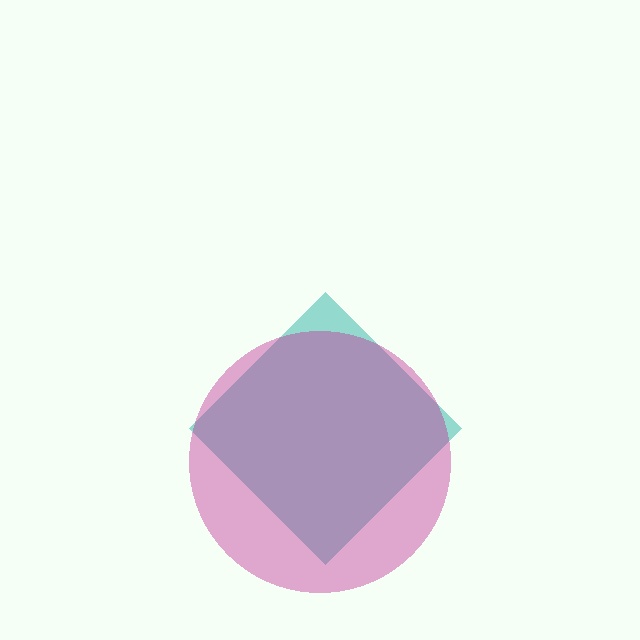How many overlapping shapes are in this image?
There are 2 overlapping shapes in the image.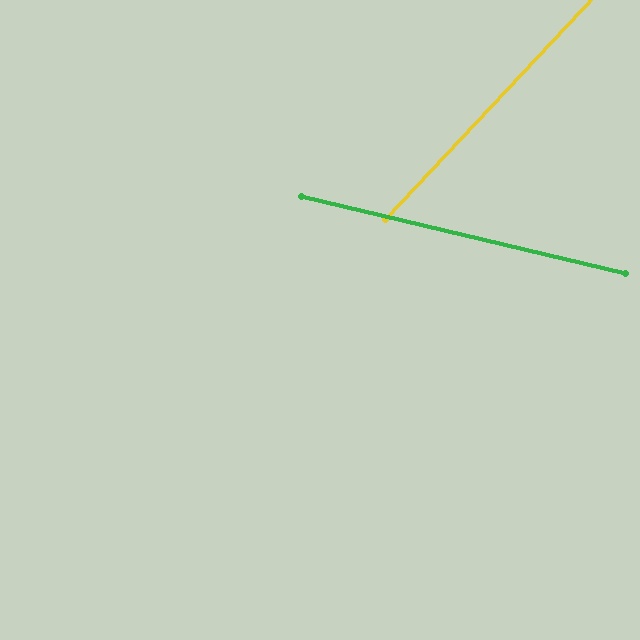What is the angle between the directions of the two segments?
Approximately 60 degrees.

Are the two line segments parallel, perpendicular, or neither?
Neither parallel nor perpendicular — they differ by about 60°.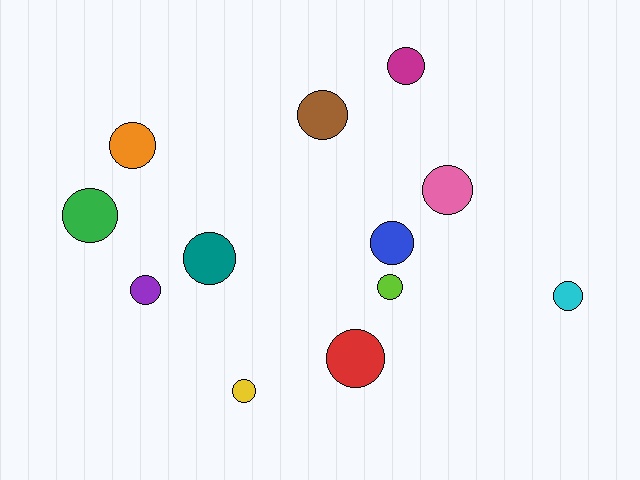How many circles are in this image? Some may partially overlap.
There are 12 circles.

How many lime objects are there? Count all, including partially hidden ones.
There is 1 lime object.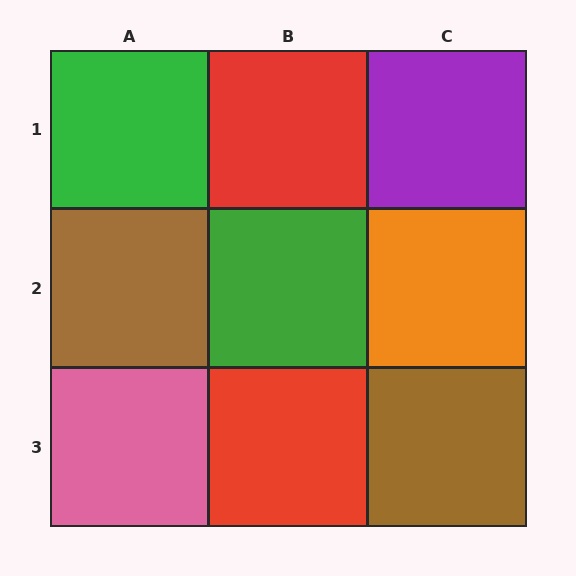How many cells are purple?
1 cell is purple.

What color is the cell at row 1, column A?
Green.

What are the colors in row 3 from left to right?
Pink, red, brown.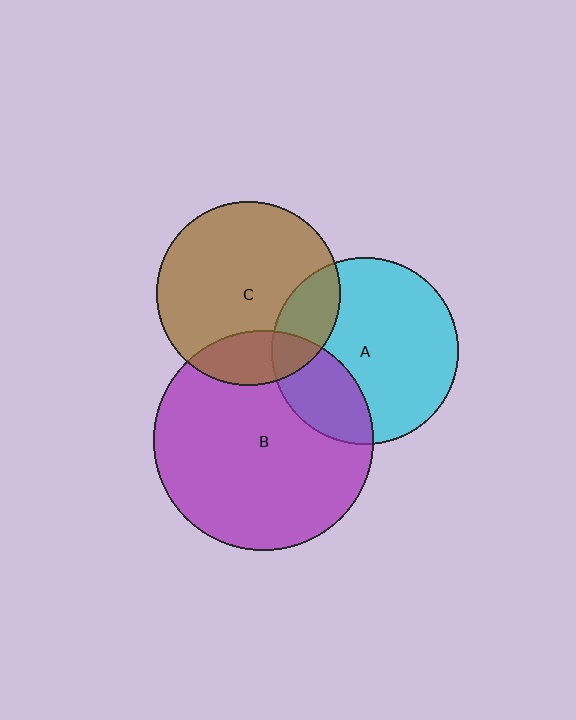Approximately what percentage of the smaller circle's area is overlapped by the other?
Approximately 20%.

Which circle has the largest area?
Circle B (purple).